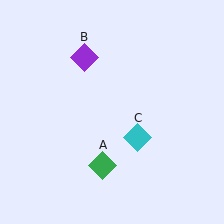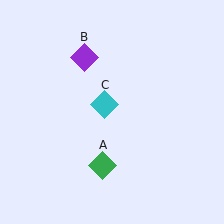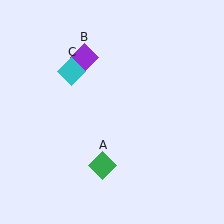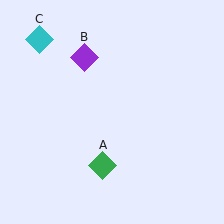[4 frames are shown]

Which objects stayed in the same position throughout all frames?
Green diamond (object A) and purple diamond (object B) remained stationary.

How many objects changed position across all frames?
1 object changed position: cyan diamond (object C).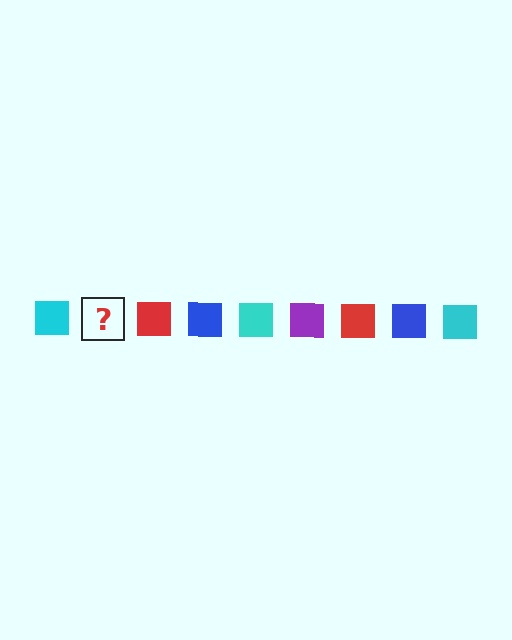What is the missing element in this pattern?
The missing element is a purple square.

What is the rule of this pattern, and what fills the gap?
The rule is that the pattern cycles through cyan, purple, red, blue squares. The gap should be filled with a purple square.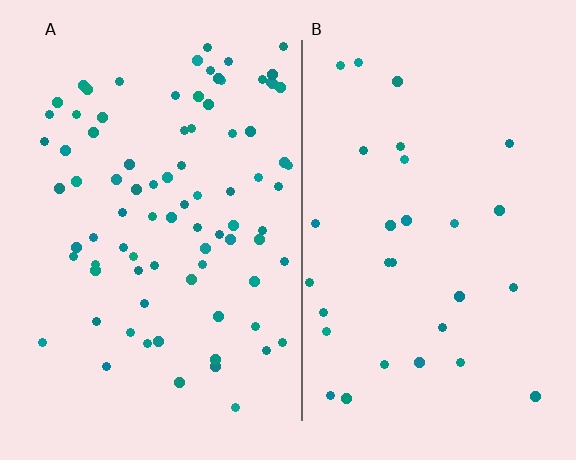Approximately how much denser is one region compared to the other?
Approximately 2.8× — region A over region B.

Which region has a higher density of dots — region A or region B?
A (the left).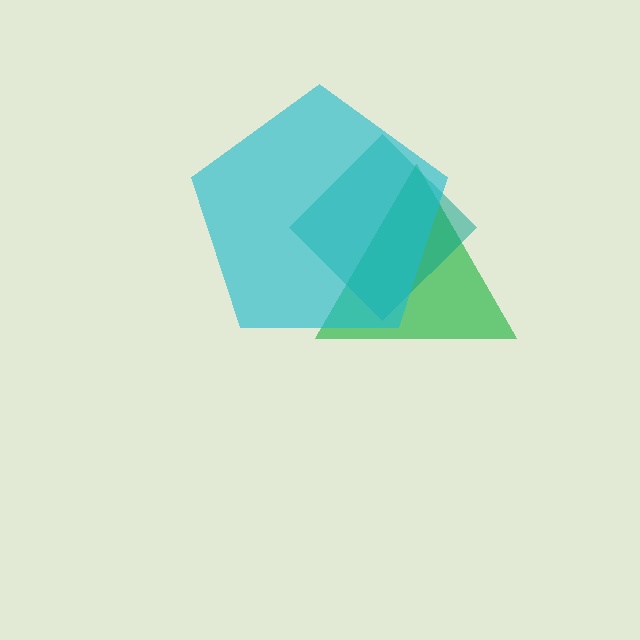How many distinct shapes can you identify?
There are 3 distinct shapes: a green triangle, a teal diamond, a cyan pentagon.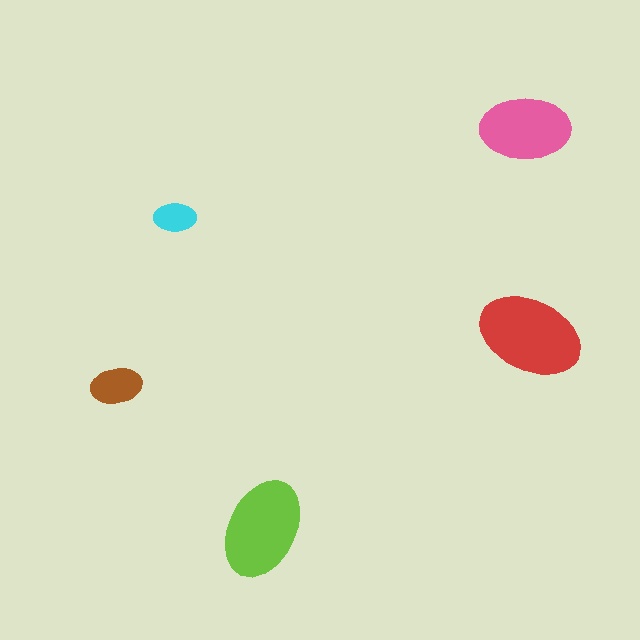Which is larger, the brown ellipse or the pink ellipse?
The pink one.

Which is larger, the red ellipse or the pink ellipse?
The red one.